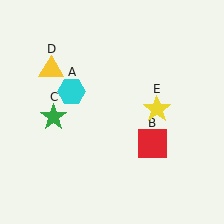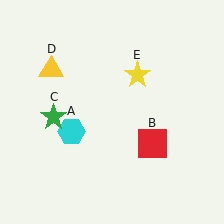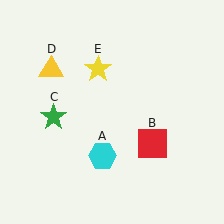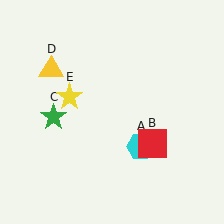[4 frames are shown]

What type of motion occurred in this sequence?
The cyan hexagon (object A), yellow star (object E) rotated counterclockwise around the center of the scene.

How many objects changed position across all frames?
2 objects changed position: cyan hexagon (object A), yellow star (object E).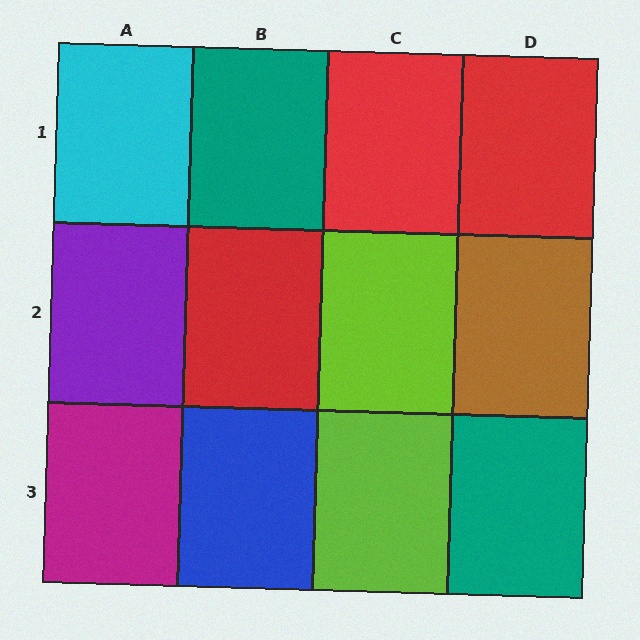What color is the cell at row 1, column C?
Red.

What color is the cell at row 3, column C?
Lime.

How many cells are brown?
1 cell is brown.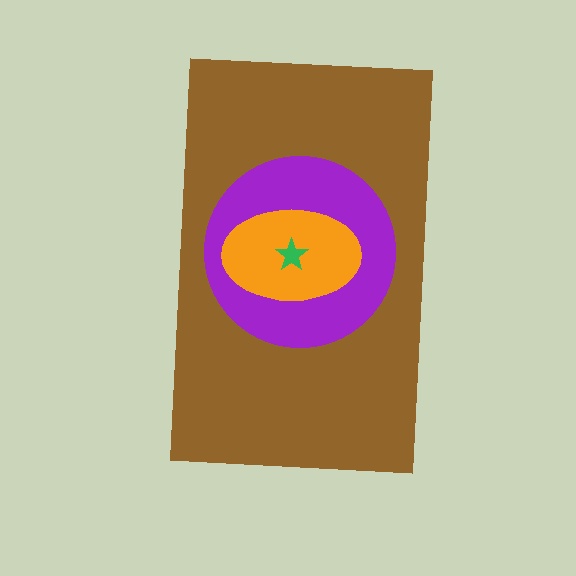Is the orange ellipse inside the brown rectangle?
Yes.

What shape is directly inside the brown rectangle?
The purple circle.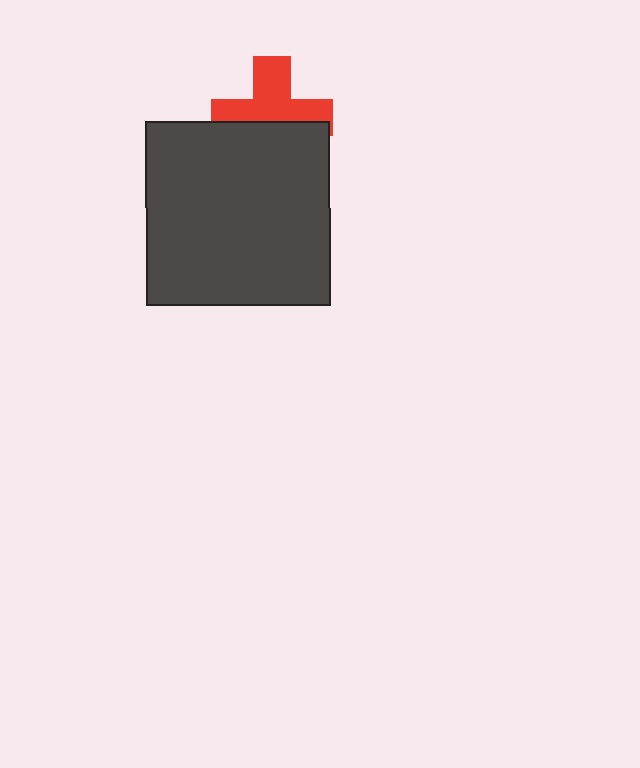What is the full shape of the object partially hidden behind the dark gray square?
The partially hidden object is a red cross.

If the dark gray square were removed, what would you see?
You would see the complete red cross.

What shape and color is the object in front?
The object in front is a dark gray square.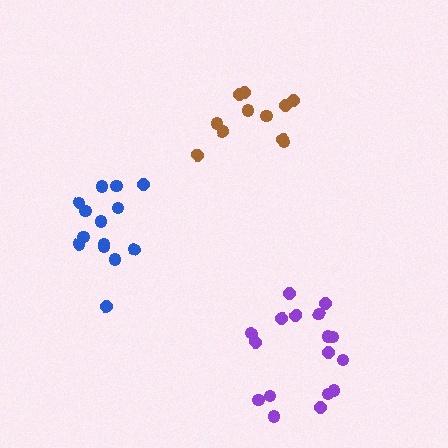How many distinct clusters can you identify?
There are 3 distinct clusters.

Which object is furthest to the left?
The blue cluster is leftmost.